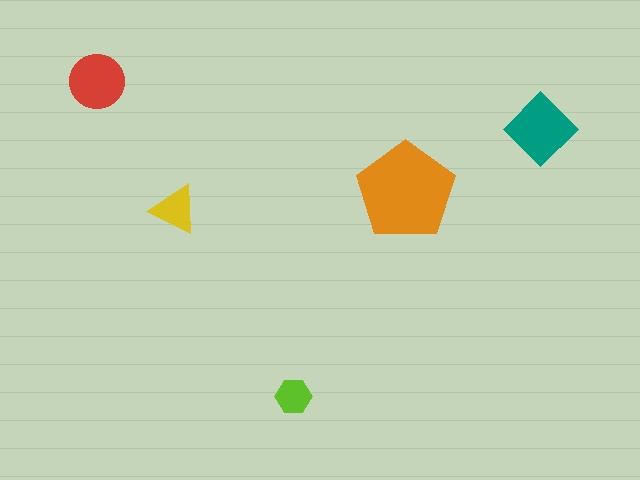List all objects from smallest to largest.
The lime hexagon, the yellow triangle, the red circle, the teal diamond, the orange pentagon.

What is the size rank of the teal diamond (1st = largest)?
2nd.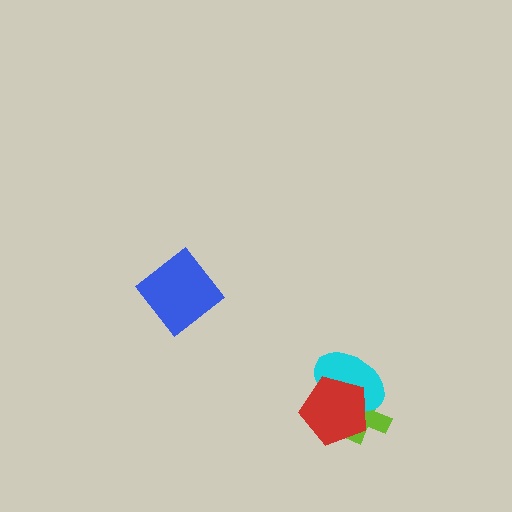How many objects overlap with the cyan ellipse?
2 objects overlap with the cyan ellipse.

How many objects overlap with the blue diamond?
0 objects overlap with the blue diamond.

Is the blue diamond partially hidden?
No, no other shape covers it.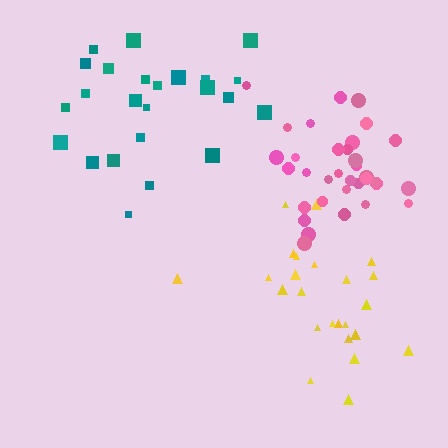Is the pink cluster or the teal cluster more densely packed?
Pink.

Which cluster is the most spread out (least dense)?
Yellow.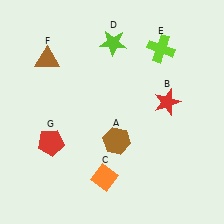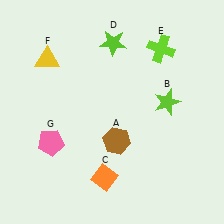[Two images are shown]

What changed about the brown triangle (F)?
In Image 1, F is brown. In Image 2, it changed to yellow.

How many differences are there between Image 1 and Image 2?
There are 3 differences between the two images.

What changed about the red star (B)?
In Image 1, B is red. In Image 2, it changed to lime.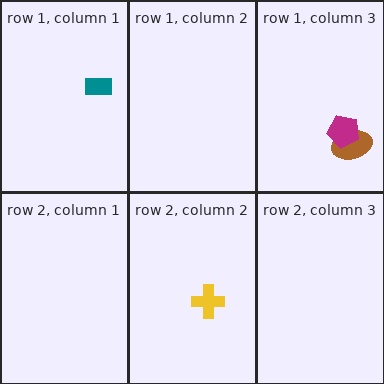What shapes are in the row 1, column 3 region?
The brown ellipse, the magenta pentagon.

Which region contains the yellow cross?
The row 2, column 2 region.